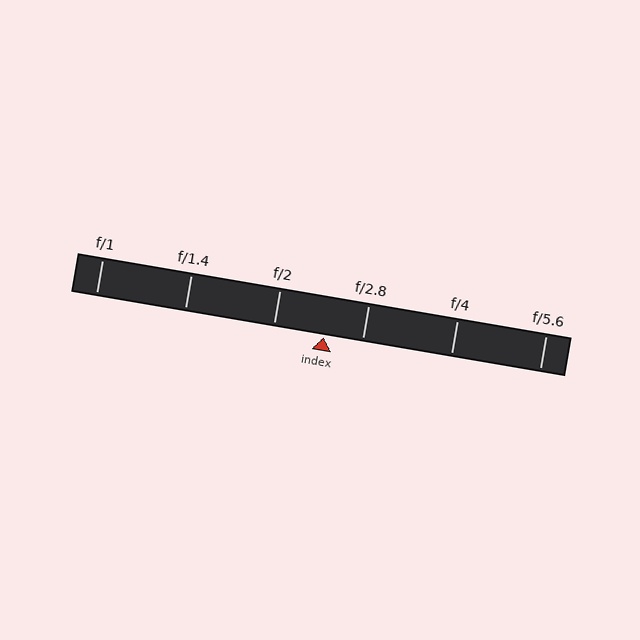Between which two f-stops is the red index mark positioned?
The index mark is between f/2 and f/2.8.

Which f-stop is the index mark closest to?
The index mark is closest to f/2.8.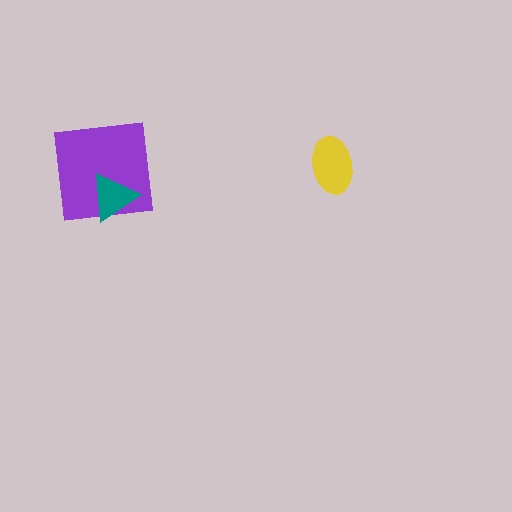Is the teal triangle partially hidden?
No, no other shape covers it.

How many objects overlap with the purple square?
1 object overlaps with the purple square.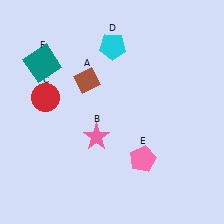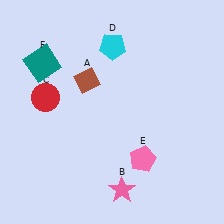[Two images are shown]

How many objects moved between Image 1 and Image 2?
1 object moved between the two images.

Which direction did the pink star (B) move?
The pink star (B) moved down.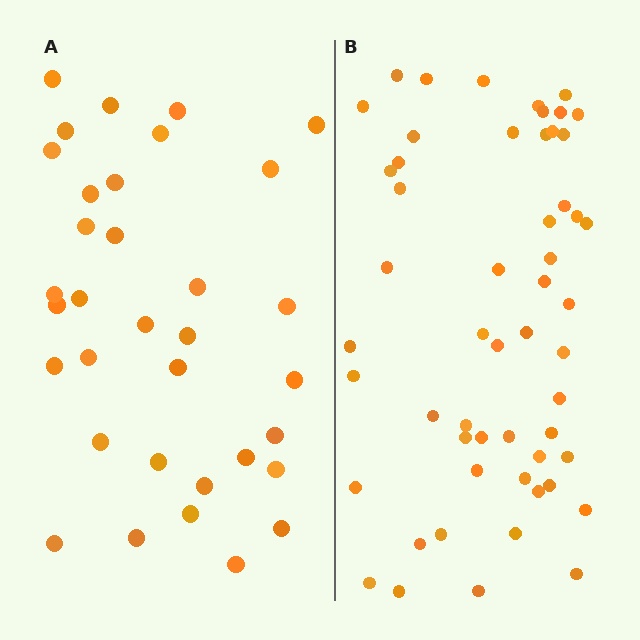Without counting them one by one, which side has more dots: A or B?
Region B (the right region) has more dots.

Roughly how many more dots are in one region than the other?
Region B has approximately 20 more dots than region A.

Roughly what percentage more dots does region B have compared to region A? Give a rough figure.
About 60% more.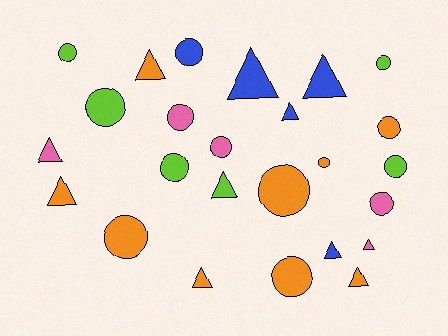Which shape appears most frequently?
Circle, with 14 objects.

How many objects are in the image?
There are 25 objects.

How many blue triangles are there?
There are 4 blue triangles.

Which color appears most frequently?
Orange, with 9 objects.